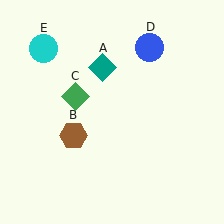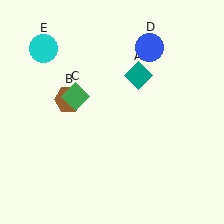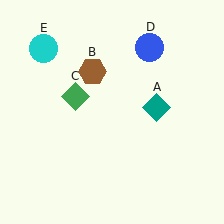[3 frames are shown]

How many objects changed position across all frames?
2 objects changed position: teal diamond (object A), brown hexagon (object B).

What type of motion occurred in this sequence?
The teal diamond (object A), brown hexagon (object B) rotated clockwise around the center of the scene.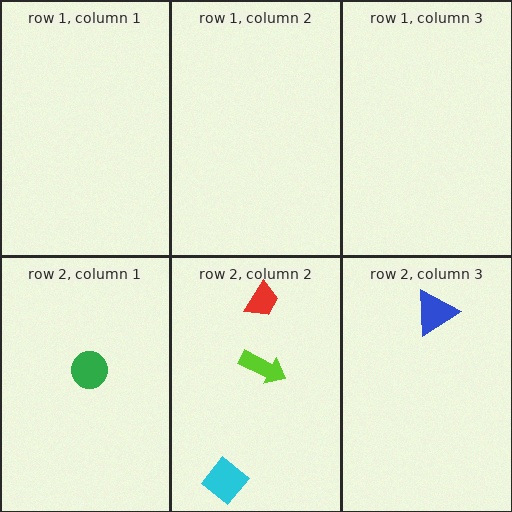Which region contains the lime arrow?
The row 2, column 2 region.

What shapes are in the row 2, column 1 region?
The green circle.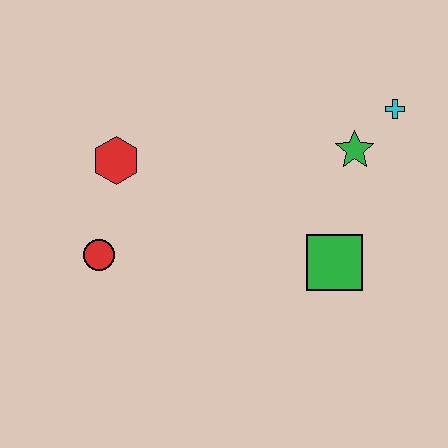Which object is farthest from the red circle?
The cyan cross is farthest from the red circle.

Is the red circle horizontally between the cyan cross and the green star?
No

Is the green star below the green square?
No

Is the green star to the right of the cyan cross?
No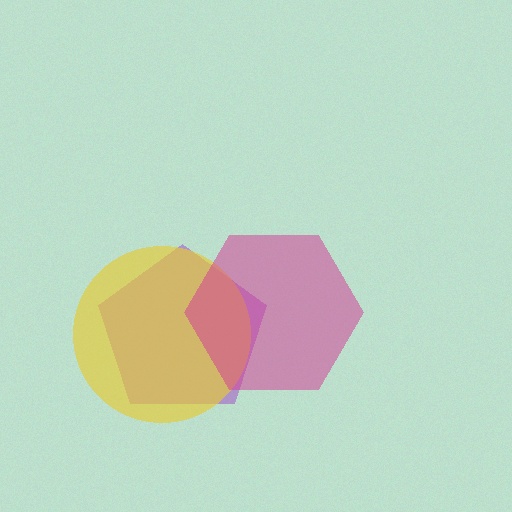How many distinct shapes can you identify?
There are 3 distinct shapes: a purple pentagon, a yellow circle, a magenta hexagon.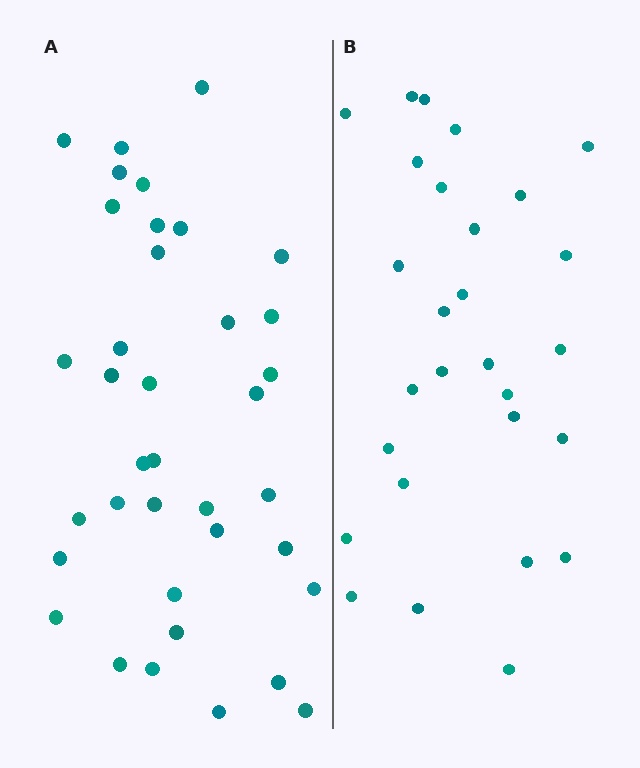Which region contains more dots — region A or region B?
Region A (the left region) has more dots.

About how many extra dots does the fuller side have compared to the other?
Region A has roughly 8 or so more dots than region B.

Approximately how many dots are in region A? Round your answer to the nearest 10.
About 40 dots. (The exact count is 37, which rounds to 40.)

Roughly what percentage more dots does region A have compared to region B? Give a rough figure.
About 30% more.